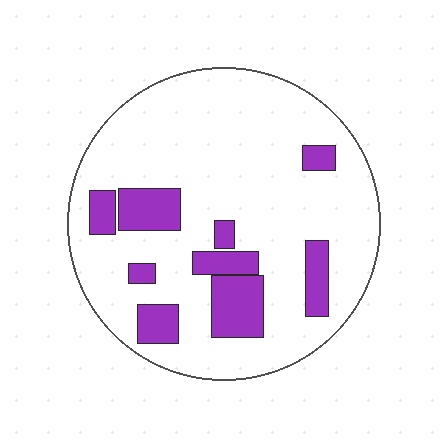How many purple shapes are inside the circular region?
9.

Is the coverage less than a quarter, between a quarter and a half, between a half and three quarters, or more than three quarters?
Less than a quarter.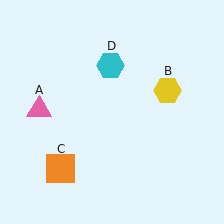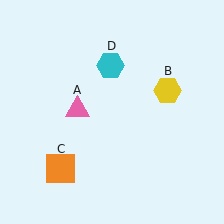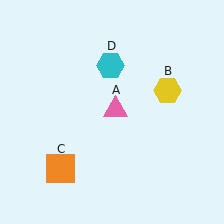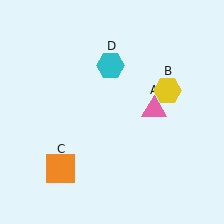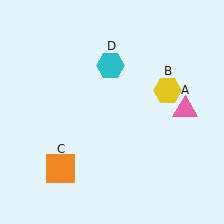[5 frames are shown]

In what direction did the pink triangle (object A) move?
The pink triangle (object A) moved right.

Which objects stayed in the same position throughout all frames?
Yellow hexagon (object B) and orange square (object C) and cyan hexagon (object D) remained stationary.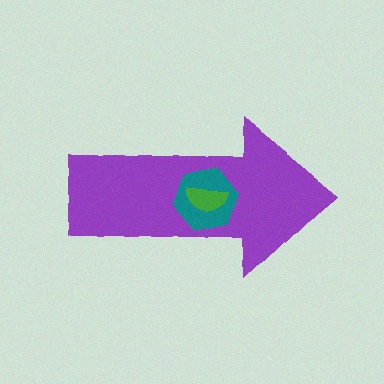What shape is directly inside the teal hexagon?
The green semicircle.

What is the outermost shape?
The purple arrow.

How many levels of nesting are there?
3.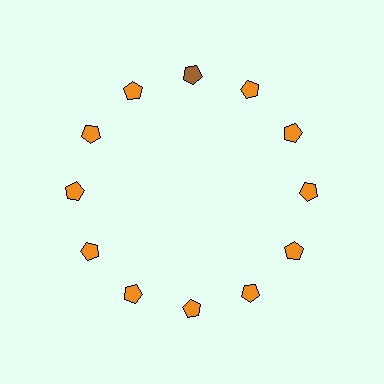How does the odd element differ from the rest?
It has a different color: brown instead of orange.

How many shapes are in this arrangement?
There are 12 shapes arranged in a ring pattern.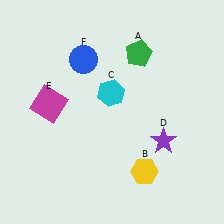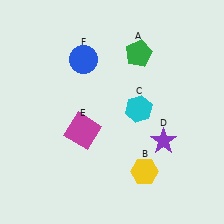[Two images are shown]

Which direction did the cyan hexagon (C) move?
The cyan hexagon (C) moved right.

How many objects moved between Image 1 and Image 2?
2 objects moved between the two images.